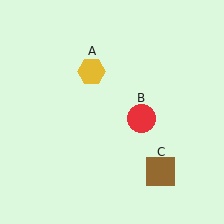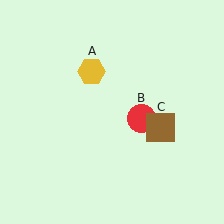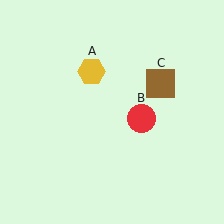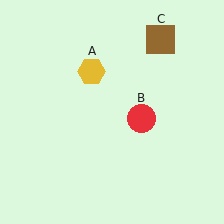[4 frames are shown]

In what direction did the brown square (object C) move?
The brown square (object C) moved up.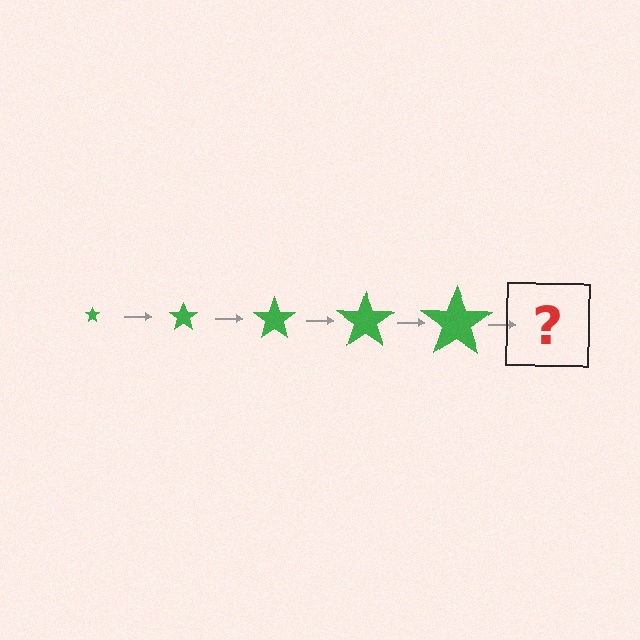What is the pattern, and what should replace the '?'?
The pattern is that the star gets progressively larger each step. The '?' should be a green star, larger than the previous one.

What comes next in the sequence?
The next element should be a green star, larger than the previous one.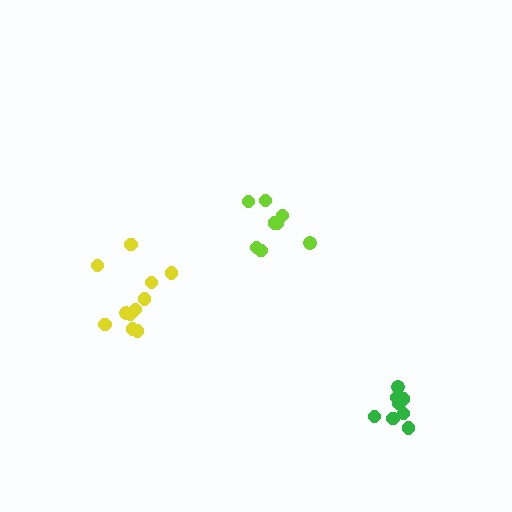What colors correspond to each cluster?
The clusters are colored: green, yellow, lime.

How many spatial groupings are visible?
There are 3 spatial groupings.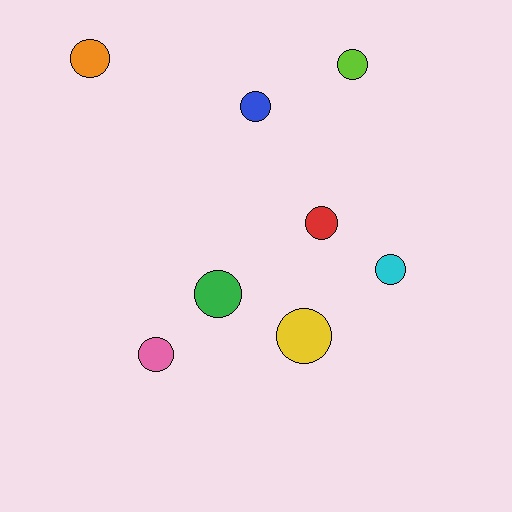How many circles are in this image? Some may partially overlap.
There are 8 circles.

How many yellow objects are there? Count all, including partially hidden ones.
There is 1 yellow object.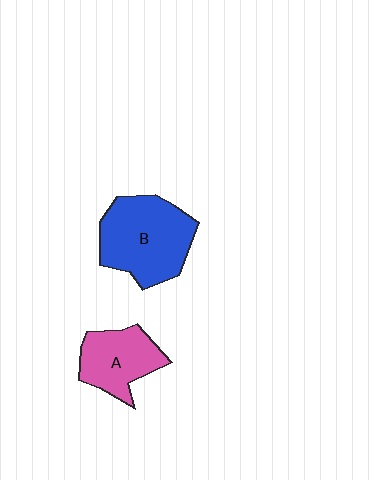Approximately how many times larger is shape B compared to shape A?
Approximately 1.5 times.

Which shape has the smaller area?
Shape A (pink).